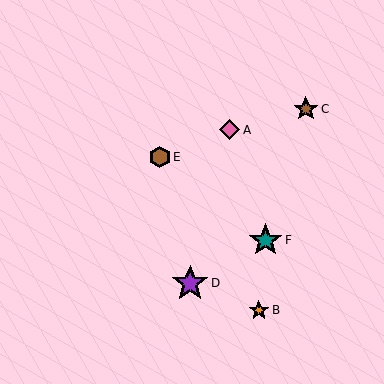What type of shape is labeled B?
Shape B is an orange star.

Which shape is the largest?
The purple star (labeled D) is the largest.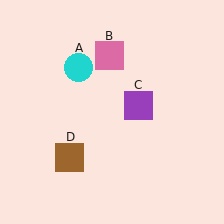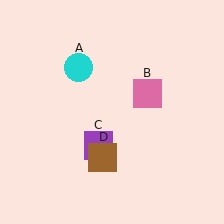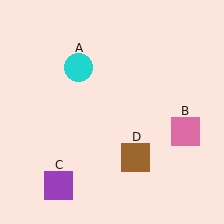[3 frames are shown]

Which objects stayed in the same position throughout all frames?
Cyan circle (object A) remained stationary.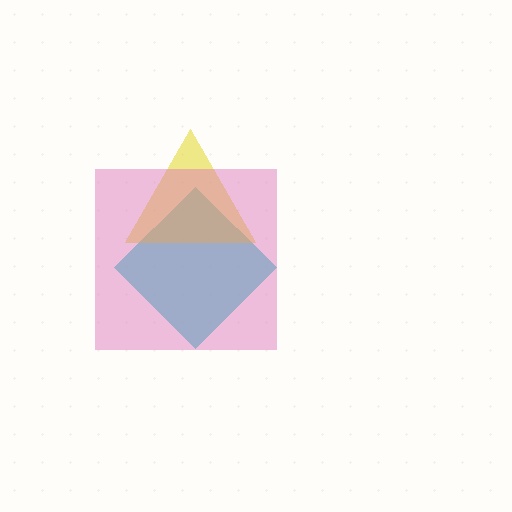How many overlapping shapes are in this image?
There are 3 overlapping shapes in the image.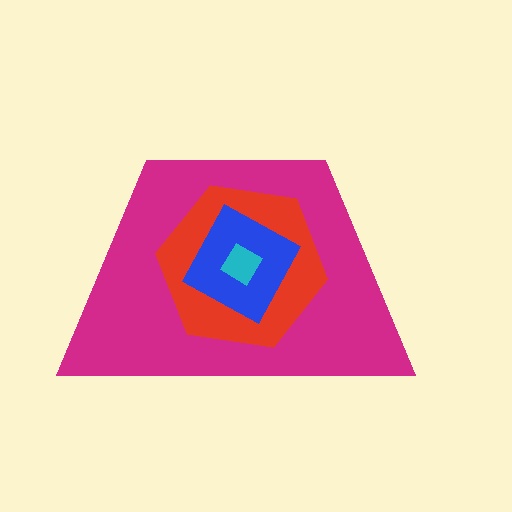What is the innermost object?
The cyan diamond.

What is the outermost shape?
The magenta trapezoid.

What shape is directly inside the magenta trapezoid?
The red hexagon.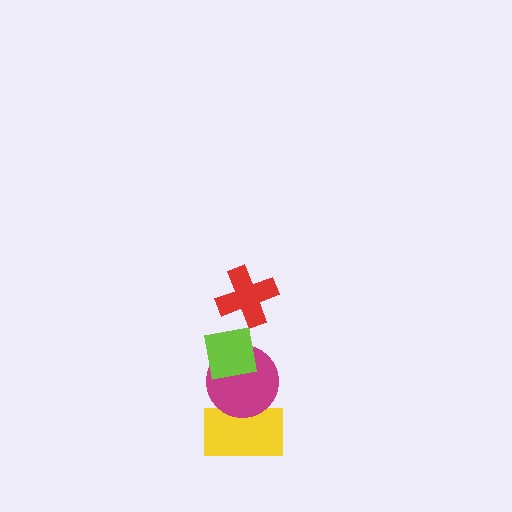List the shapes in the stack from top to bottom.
From top to bottom: the red cross, the lime square, the magenta circle, the yellow rectangle.